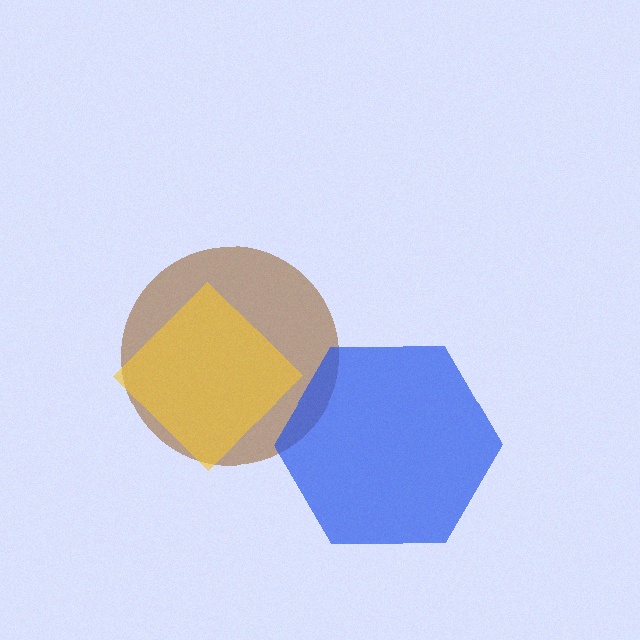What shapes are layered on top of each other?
The layered shapes are: a brown circle, a yellow diamond, a blue hexagon.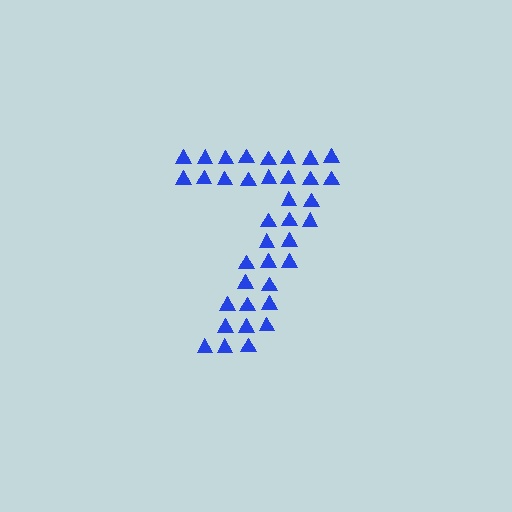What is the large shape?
The large shape is the digit 7.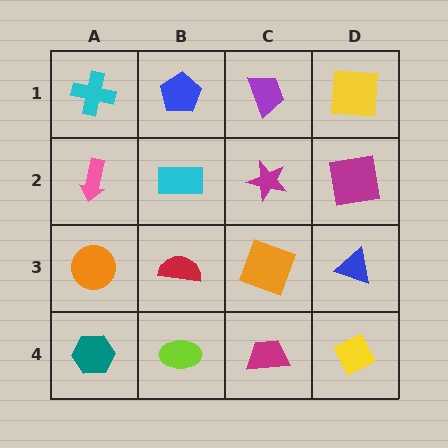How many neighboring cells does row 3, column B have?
4.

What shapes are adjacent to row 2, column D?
A yellow square (row 1, column D), a blue triangle (row 3, column D), a magenta star (row 2, column C).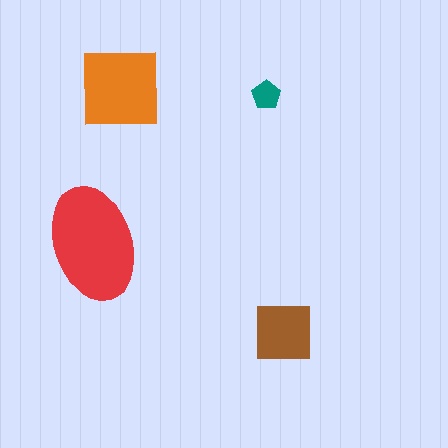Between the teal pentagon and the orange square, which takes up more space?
The orange square.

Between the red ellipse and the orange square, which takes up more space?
The red ellipse.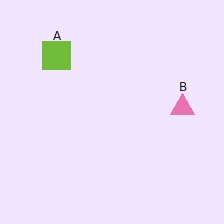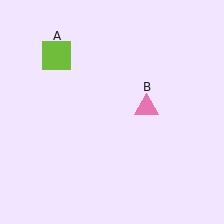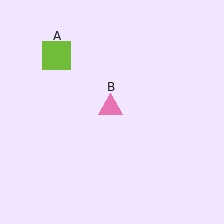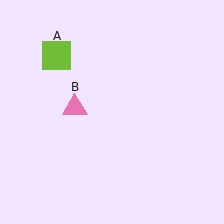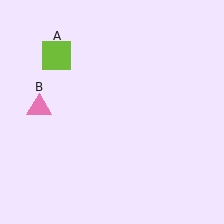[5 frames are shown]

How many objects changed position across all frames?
1 object changed position: pink triangle (object B).